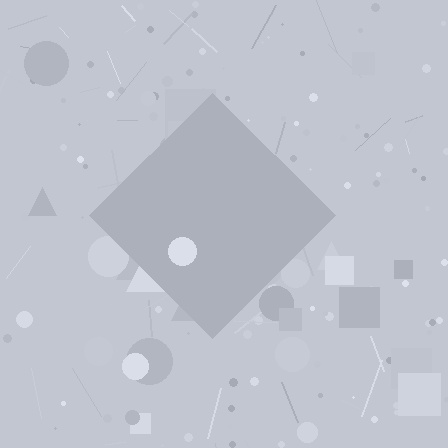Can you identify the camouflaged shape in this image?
The camouflaged shape is a diamond.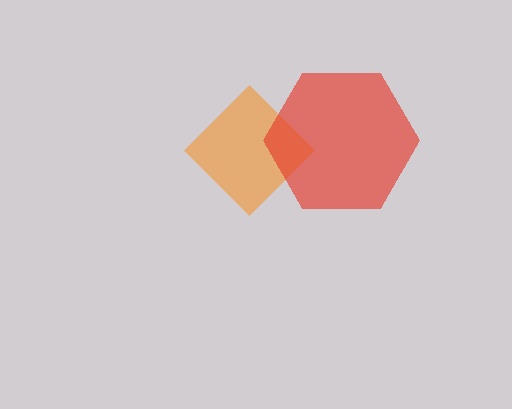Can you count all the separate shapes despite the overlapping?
Yes, there are 2 separate shapes.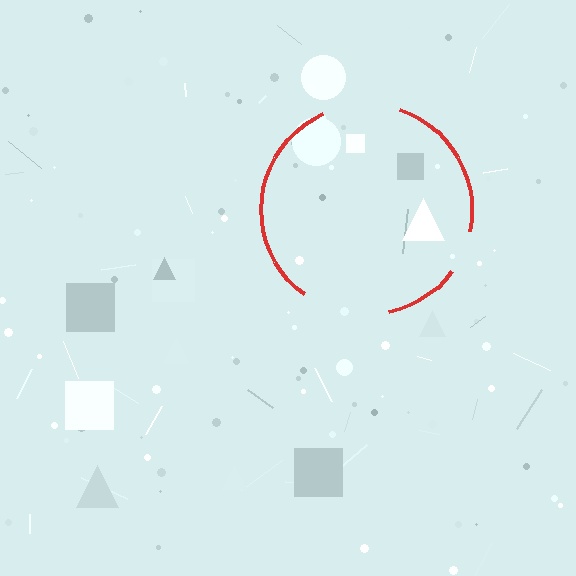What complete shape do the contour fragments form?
The contour fragments form a circle.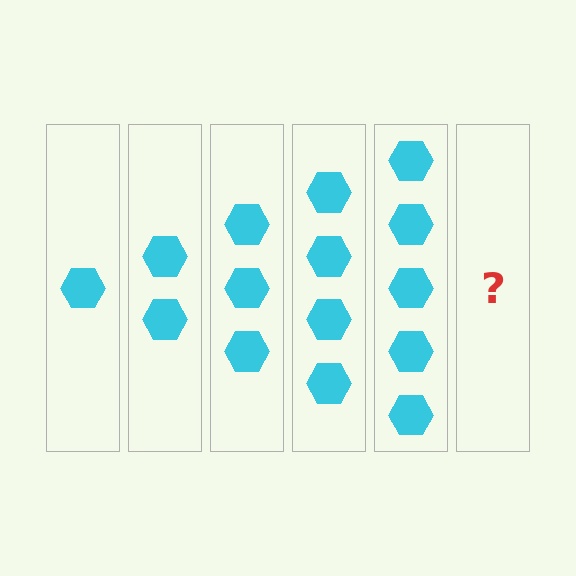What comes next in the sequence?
The next element should be 6 hexagons.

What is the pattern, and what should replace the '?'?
The pattern is that each step adds one more hexagon. The '?' should be 6 hexagons.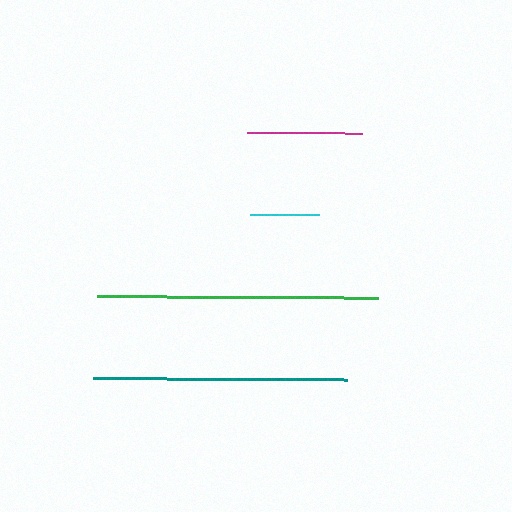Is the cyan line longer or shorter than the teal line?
The teal line is longer than the cyan line.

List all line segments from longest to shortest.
From longest to shortest: green, teal, magenta, cyan.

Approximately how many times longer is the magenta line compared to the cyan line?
The magenta line is approximately 1.7 times the length of the cyan line.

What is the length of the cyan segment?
The cyan segment is approximately 69 pixels long.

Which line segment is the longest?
The green line is the longest at approximately 281 pixels.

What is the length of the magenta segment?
The magenta segment is approximately 115 pixels long.